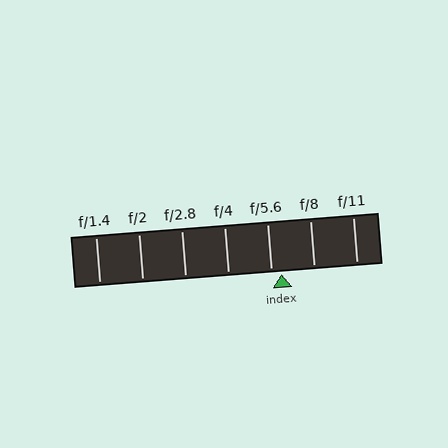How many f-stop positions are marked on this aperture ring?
There are 7 f-stop positions marked.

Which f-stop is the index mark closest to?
The index mark is closest to f/5.6.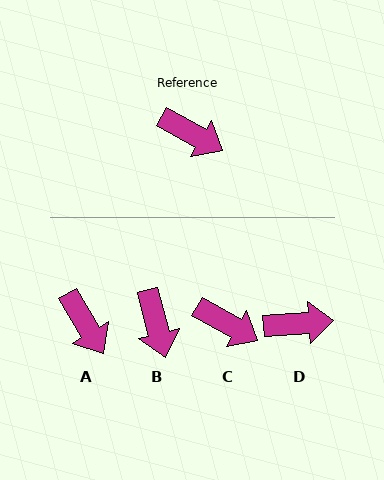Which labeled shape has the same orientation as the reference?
C.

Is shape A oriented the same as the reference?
No, it is off by about 30 degrees.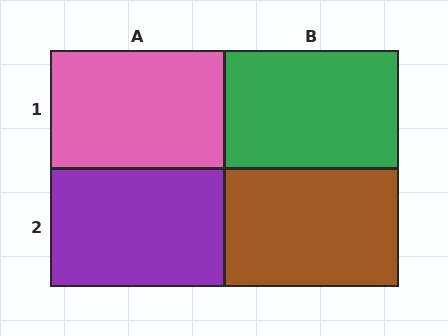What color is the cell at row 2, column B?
Brown.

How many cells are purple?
1 cell is purple.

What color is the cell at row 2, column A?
Purple.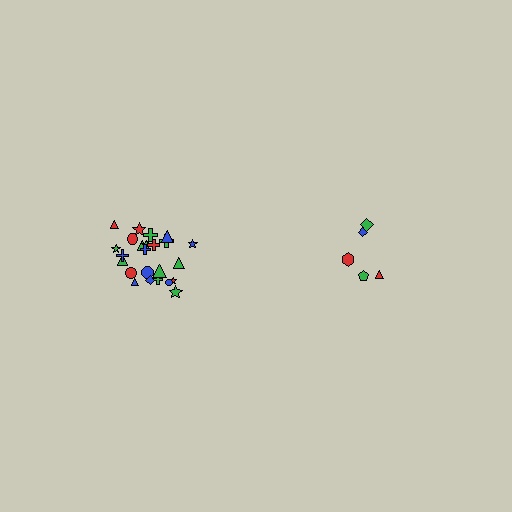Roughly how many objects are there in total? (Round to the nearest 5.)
Roughly 30 objects in total.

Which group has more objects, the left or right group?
The left group.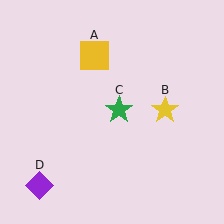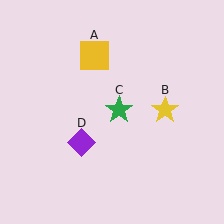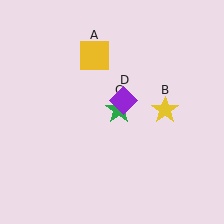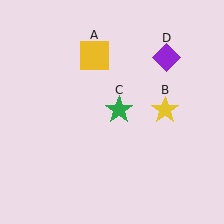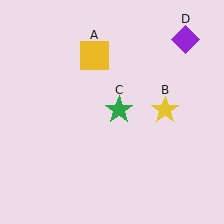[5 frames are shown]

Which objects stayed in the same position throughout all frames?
Yellow square (object A) and yellow star (object B) and green star (object C) remained stationary.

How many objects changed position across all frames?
1 object changed position: purple diamond (object D).